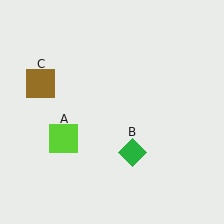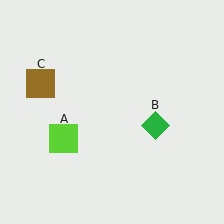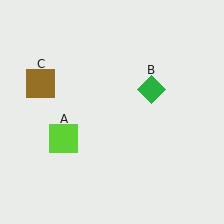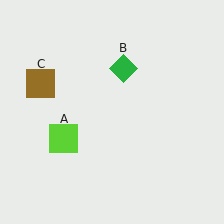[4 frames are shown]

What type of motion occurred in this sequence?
The green diamond (object B) rotated counterclockwise around the center of the scene.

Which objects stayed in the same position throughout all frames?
Lime square (object A) and brown square (object C) remained stationary.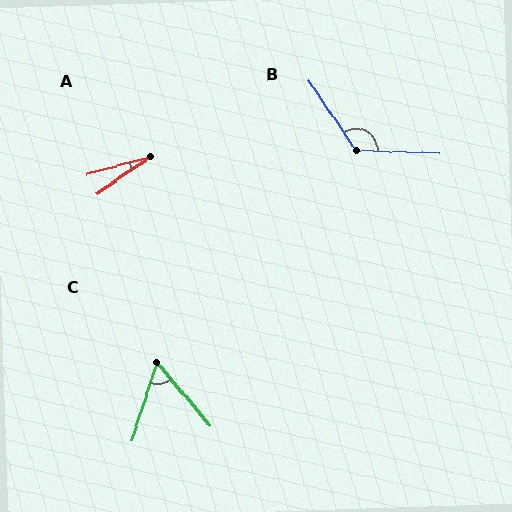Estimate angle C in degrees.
Approximately 58 degrees.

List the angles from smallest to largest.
A (19°), C (58°), B (126°).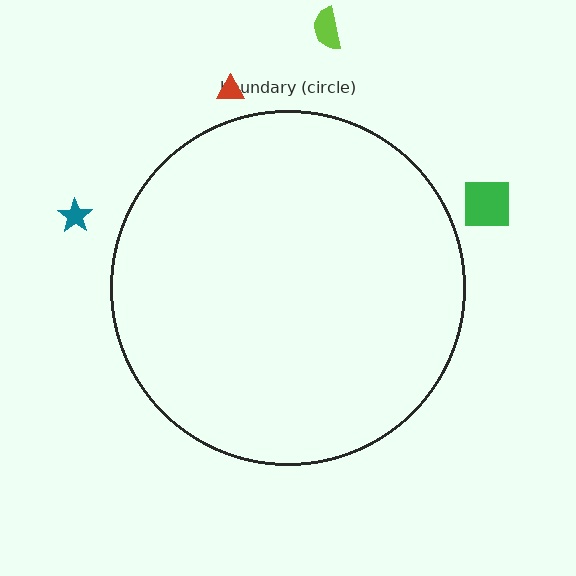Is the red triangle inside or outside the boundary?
Outside.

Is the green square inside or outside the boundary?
Outside.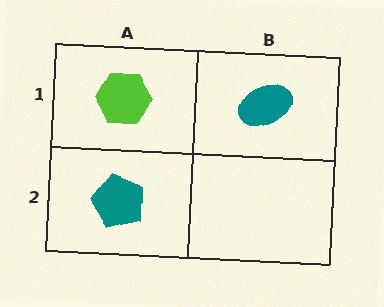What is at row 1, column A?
A lime hexagon.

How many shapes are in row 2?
1 shape.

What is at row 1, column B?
A teal ellipse.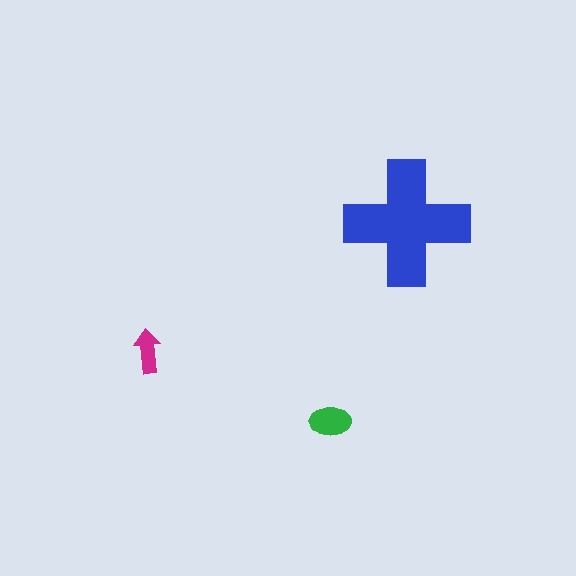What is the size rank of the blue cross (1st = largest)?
1st.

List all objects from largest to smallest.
The blue cross, the green ellipse, the magenta arrow.